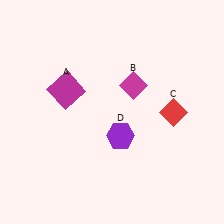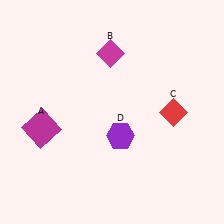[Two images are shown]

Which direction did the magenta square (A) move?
The magenta square (A) moved down.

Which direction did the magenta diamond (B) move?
The magenta diamond (B) moved up.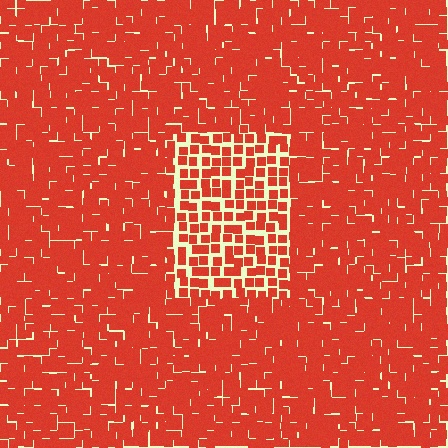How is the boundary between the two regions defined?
The boundary is defined by a change in element density (approximately 1.8x ratio). All elements are the same color, size, and shape.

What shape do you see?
I see a rectangle.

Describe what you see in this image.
The image contains small red elements arranged at two different densities. A rectangle-shaped region is visible where the elements are less densely packed than the surrounding area.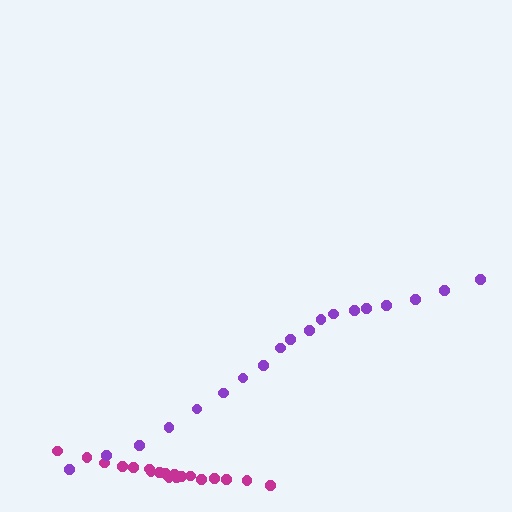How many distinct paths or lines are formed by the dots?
There are 2 distinct paths.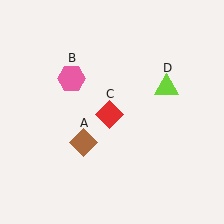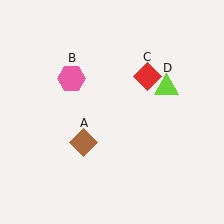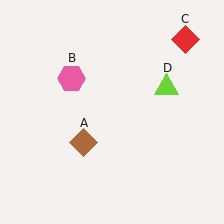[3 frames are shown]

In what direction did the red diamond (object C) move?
The red diamond (object C) moved up and to the right.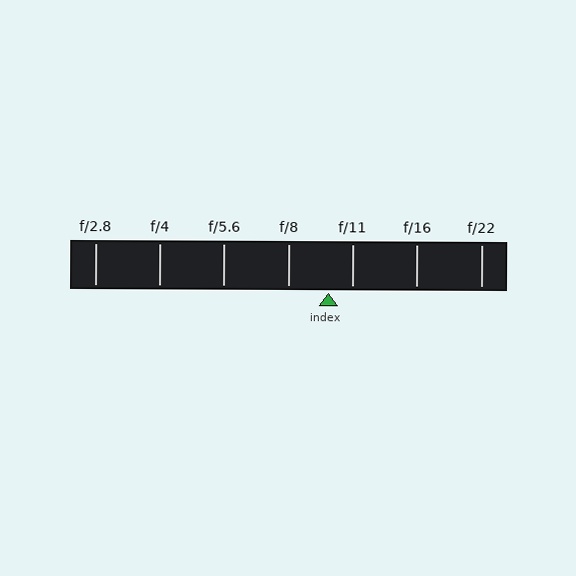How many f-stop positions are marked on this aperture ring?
There are 7 f-stop positions marked.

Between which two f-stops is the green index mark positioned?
The index mark is between f/8 and f/11.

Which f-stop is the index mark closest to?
The index mark is closest to f/11.